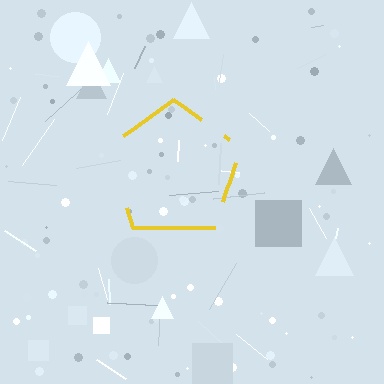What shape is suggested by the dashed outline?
The dashed outline suggests a pentagon.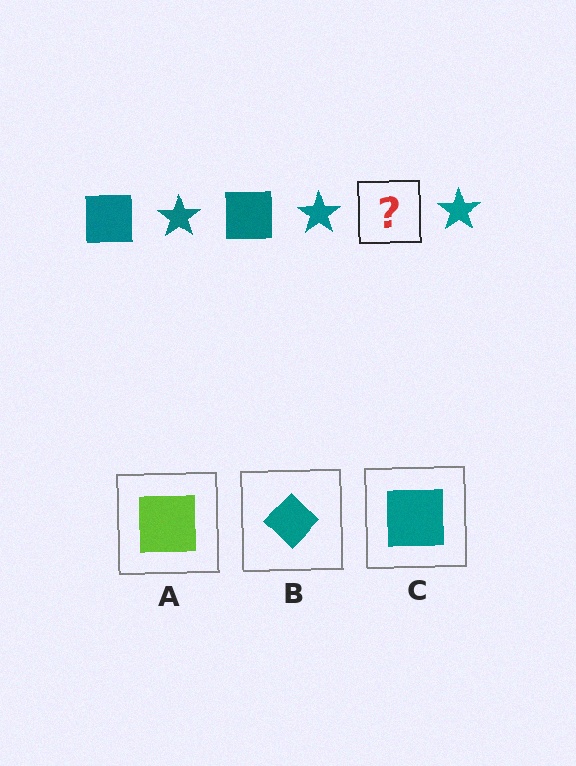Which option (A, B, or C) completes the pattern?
C.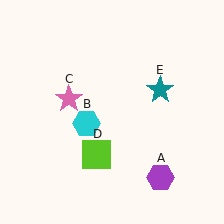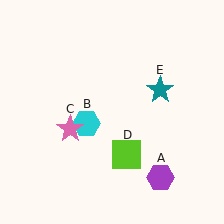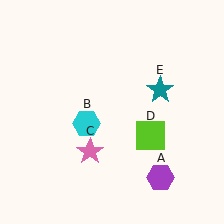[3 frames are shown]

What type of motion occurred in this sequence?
The pink star (object C), lime square (object D) rotated counterclockwise around the center of the scene.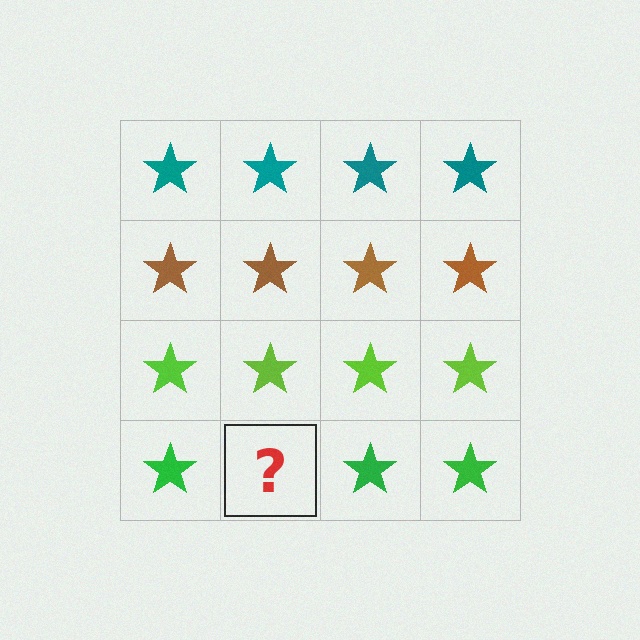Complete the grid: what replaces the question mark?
The question mark should be replaced with a green star.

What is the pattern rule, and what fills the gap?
The rule is that each row has a consistent color. The gap should be filled with a green star.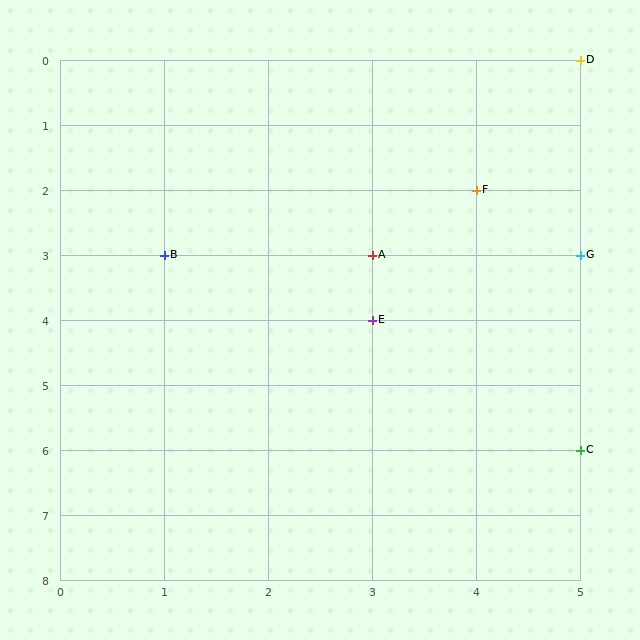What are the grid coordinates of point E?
Point E is at grid coordinates (3, 4).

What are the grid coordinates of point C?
Point C is at grid coordinates (5, 6).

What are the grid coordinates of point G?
Point G is at grid coordinates (5, 3).